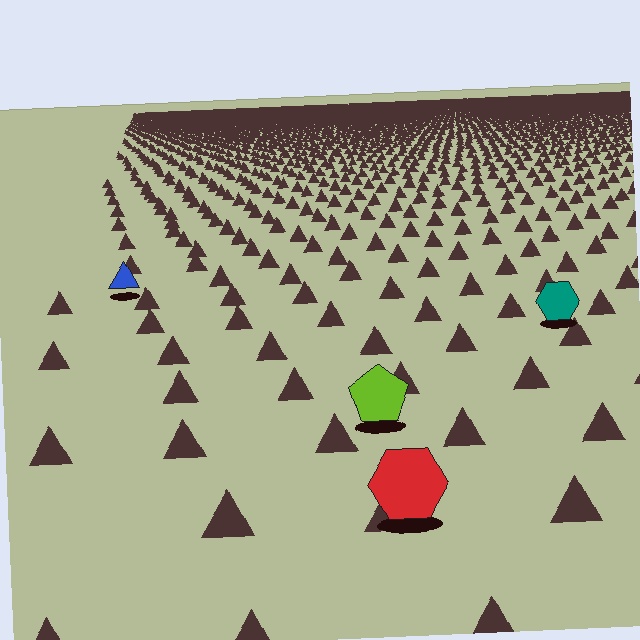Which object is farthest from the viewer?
The blue triangle is farthest from the viewer. It appears smaller and the ground texture around it is denser.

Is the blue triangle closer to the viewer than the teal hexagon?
No. The teal hexagon is closer — you can tell from the texture gradient: the ground texture is coarser near it.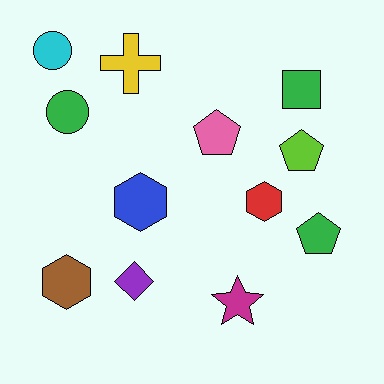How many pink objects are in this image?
There is 1 pink object.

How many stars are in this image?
There is 1 star.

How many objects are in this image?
There are 12 objects.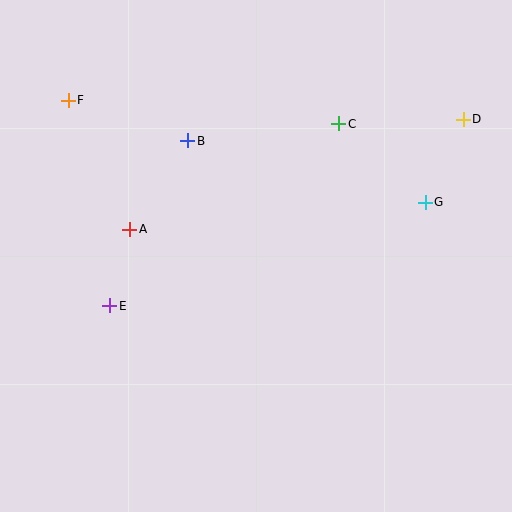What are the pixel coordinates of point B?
Point B is at (188, 141).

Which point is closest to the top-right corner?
Point D is closest to the top-right corner.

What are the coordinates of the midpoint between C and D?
The midpoint between C and D is at (401, 121).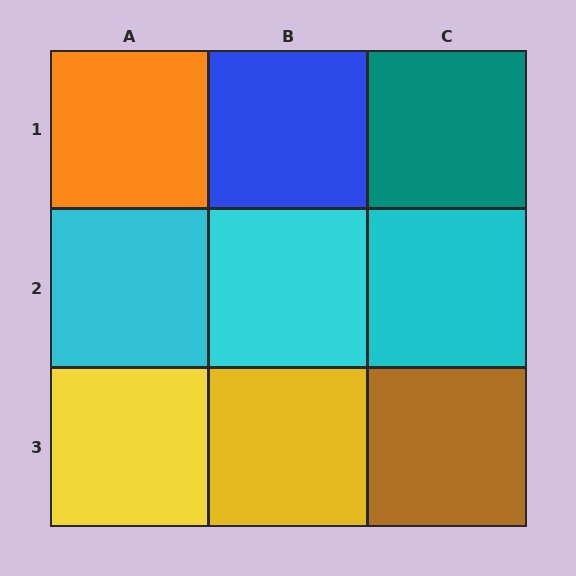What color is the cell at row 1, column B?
Blue.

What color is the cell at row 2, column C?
Cyan.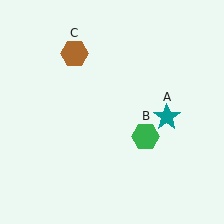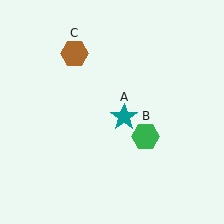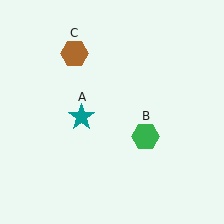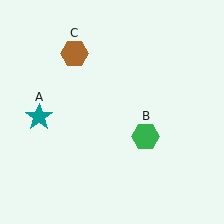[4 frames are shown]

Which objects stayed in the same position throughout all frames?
Green hexagon (object B) and brown hexagon (object C) remained stationary.